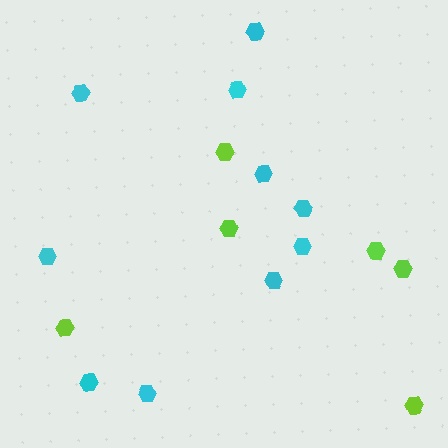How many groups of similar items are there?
There are 2 groups: one group of cyan hexagons (10) and one group of lime hexagons (6).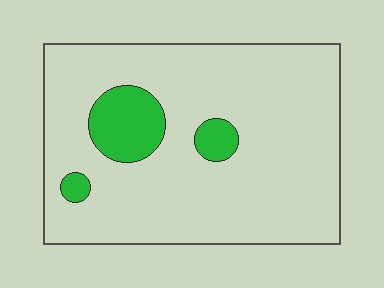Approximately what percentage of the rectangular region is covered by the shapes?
Approximately 10%.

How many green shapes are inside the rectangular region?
3.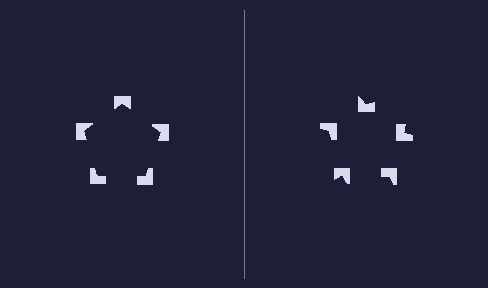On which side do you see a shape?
An illusory pentagon appears on the left side. On the right side the wedge cuts are rotated, so no coherent shape forms.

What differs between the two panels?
The notched squares are positioned identically on both sides; only the wedge orientations differ. On the left they align to a pentagon; on the right they are misaligned.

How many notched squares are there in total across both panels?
10 — 5 on each side.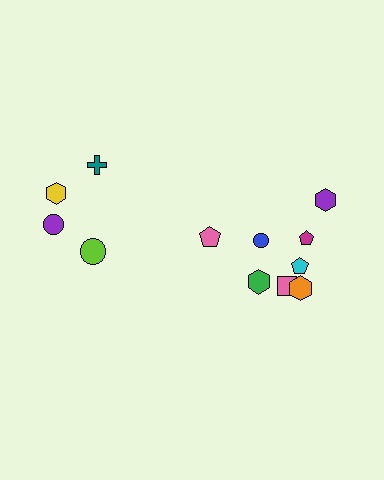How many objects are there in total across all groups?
There are 12 objects.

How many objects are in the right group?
There are 8 objects.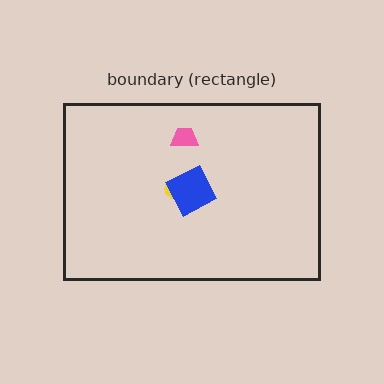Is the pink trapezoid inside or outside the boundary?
Inside.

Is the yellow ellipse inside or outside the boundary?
Inside.